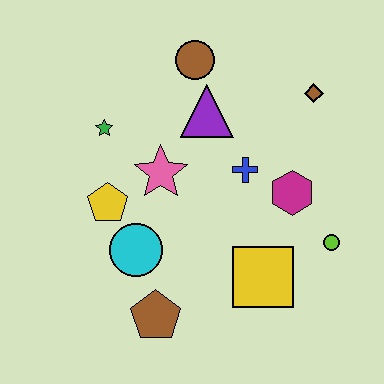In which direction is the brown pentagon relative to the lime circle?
The brown pentagon is to the left of the lime circle.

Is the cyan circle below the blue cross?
Yes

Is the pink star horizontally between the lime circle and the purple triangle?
No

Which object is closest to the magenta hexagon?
The blue cross is closest to the magenta hexagon.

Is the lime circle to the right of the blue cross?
Yes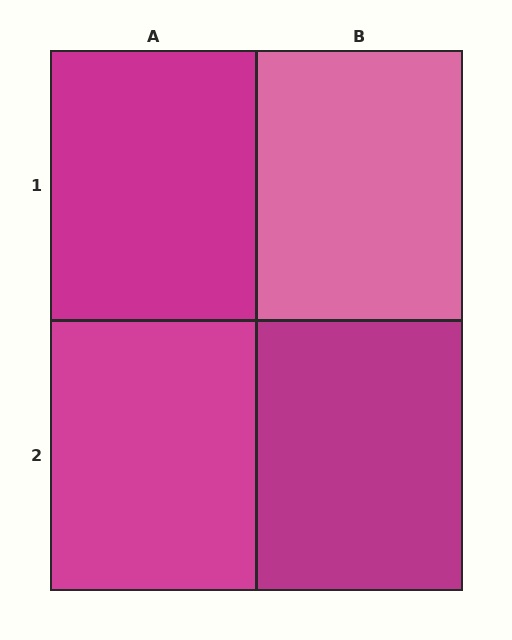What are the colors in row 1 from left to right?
Magenta, pink.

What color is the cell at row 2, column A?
Magenta.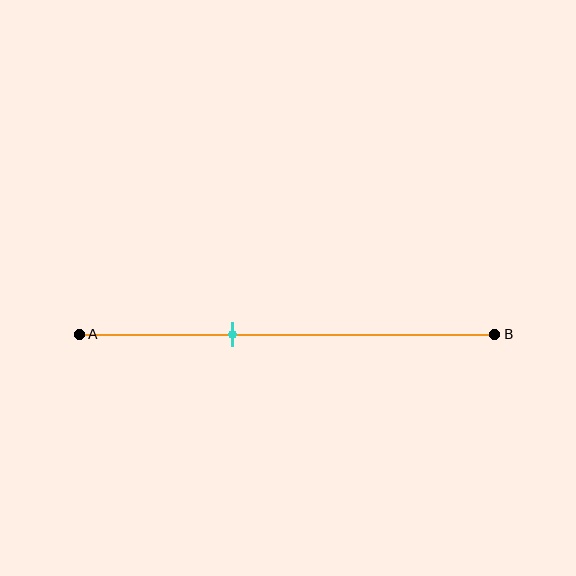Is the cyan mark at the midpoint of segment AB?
No, the mark is at about 35% from A, not at the 50% midpoint.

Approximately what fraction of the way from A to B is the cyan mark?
The cyan mark is approximately 35% of the way from A to B.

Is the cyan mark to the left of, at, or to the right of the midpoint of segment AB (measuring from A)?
The cyan mark is to the left of the midpoint of segment AB.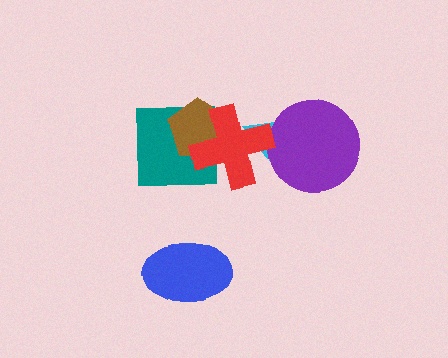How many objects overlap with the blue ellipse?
0 objects overlap with the blue ellipse.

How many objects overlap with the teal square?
2 objects overlap with the teal square.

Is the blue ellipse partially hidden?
No, no other shape covers it.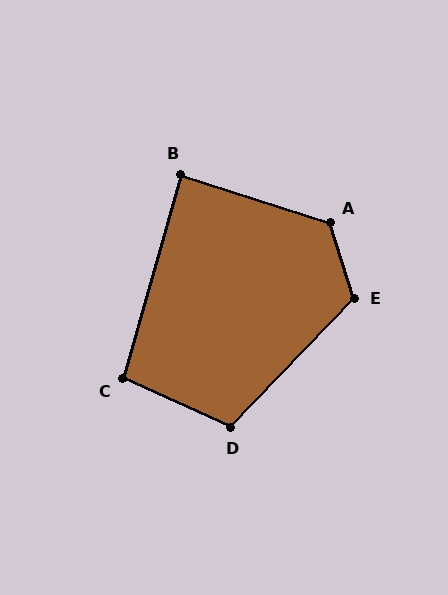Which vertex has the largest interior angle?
A, at approximately 125 degrees.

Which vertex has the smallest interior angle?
B, at approximately 88 degrees.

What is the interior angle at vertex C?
Approximately 98 degrees (obtuse).